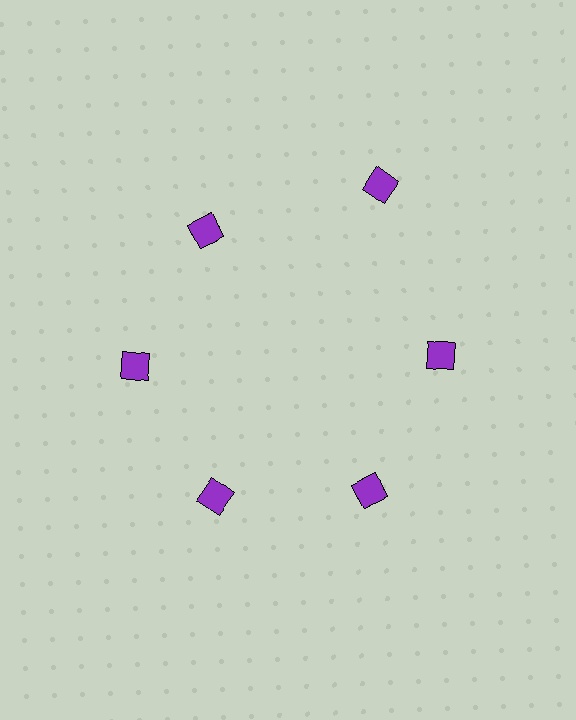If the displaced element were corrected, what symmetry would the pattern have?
It would have 6-fold rotational symmetry — the pattern would map onto itself every 60 degrees.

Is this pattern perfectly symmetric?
No. The 6 purple squares are arranged in a ring, but one element near the 1 o'clock position is pushed outward from the center, breaking the 6-fold rotational symmetry.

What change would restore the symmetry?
The symmetry would be restored by moving it inward, back onto the ring so that all 6 squares sit at equal angles and equal distance from the center.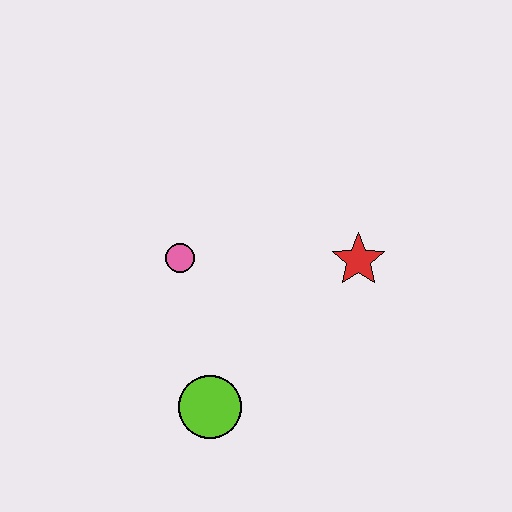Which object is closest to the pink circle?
The lime circle is closest to the pink circle.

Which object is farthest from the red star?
The lime circle is farthest from the red star.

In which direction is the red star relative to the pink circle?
The red star is to the right of the pink circle.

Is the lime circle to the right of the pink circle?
Yes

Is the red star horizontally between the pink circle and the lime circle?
No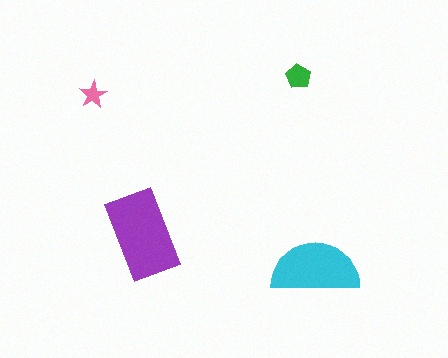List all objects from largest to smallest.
The purple rectangle, the cyan semicircle, the green pentagon, the pink star.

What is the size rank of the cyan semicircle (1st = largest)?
2nd.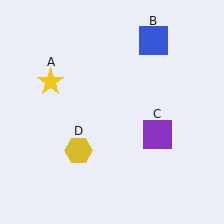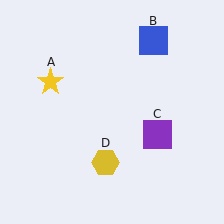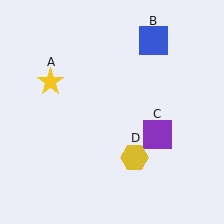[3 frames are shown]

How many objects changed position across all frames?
1 object changed position: yellow hexagon (object D).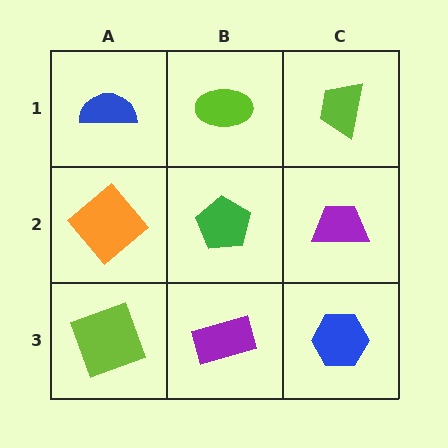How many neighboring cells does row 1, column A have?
2.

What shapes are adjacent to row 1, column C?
A purple trapezoid (row 2, column C), a lime ellipse (row 1, column B).